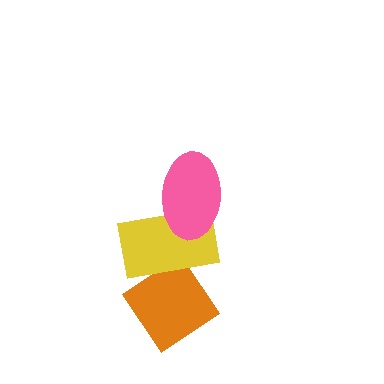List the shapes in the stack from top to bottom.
From top to bottom: the pink ellipse, the yellow rectangle, the orange diamond.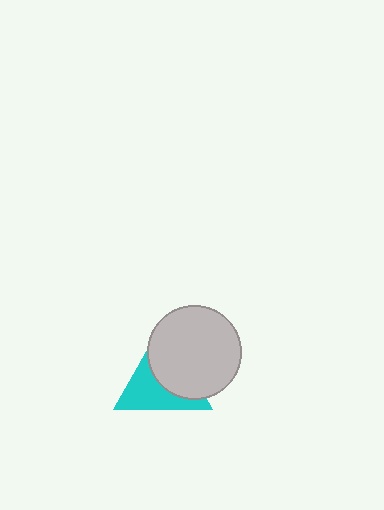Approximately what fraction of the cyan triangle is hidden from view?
Roughly 51% of the cyan triangle is hidden behind the light gray circle.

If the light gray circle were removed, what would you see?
You would see the complete cyan triangle.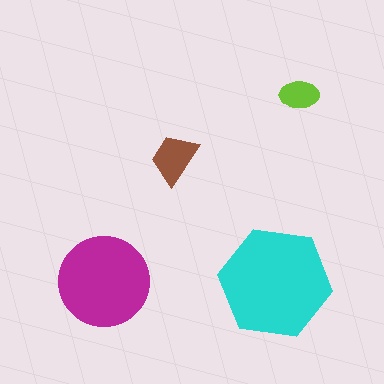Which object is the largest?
The cyan hexagon.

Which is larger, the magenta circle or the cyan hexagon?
The cyan hexagon.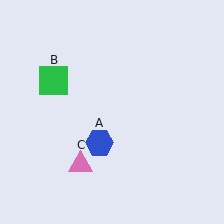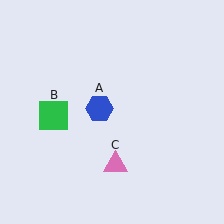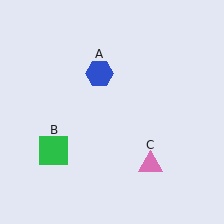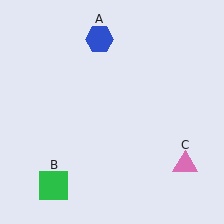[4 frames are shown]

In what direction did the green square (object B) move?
The green square (object B) moved down.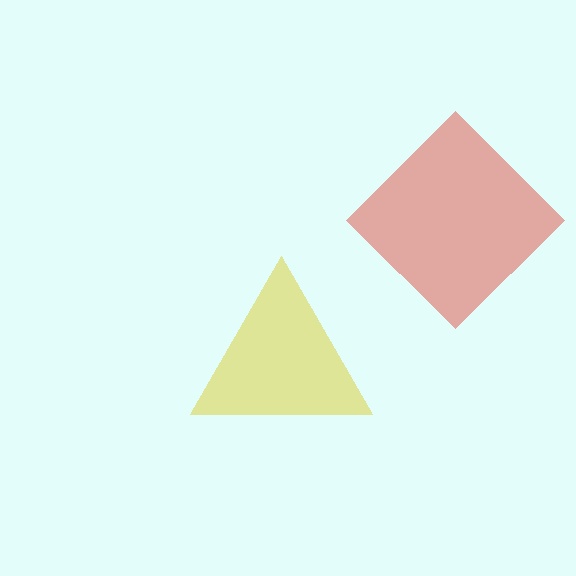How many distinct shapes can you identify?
There are 2 distinct shapes: a yellow triangle, a red diamond.